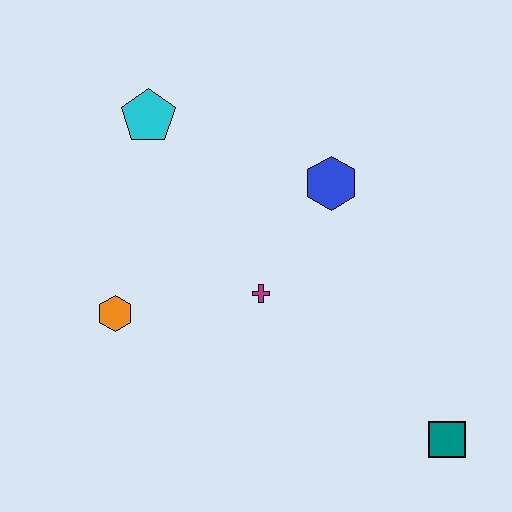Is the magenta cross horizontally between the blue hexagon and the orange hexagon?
Yes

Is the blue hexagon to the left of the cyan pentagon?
No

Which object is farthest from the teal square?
The cyan pentagon is farthest from the teal square.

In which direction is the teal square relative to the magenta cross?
The teal square is to the right of the magenta cross.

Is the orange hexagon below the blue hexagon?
Yes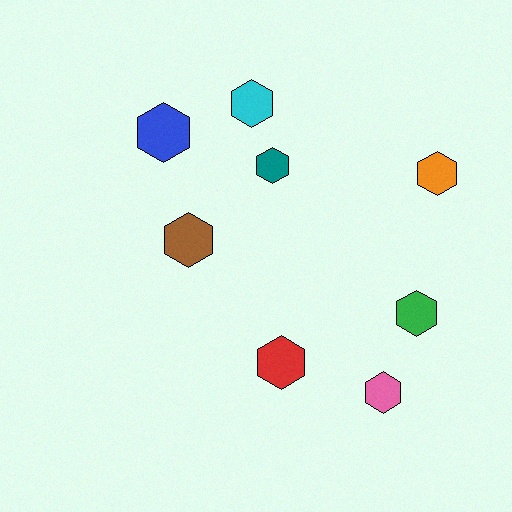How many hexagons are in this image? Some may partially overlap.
There are 8 hexagons.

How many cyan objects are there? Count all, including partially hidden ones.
There is 1 cyan object.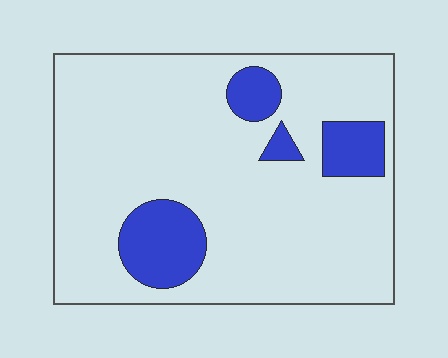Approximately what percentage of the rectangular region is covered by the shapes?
Approximately 15%.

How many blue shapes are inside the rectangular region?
4.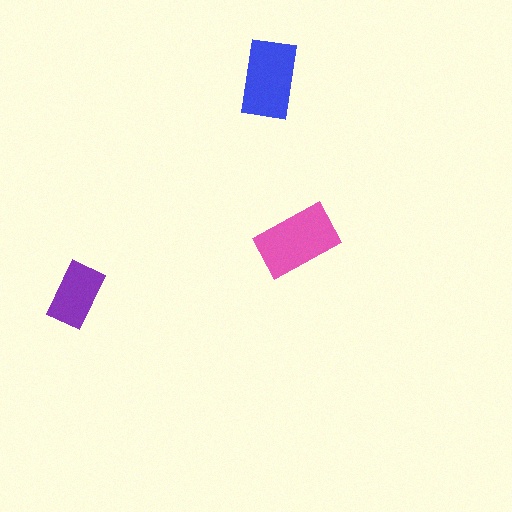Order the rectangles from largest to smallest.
the pink one, the blue one, the purple one.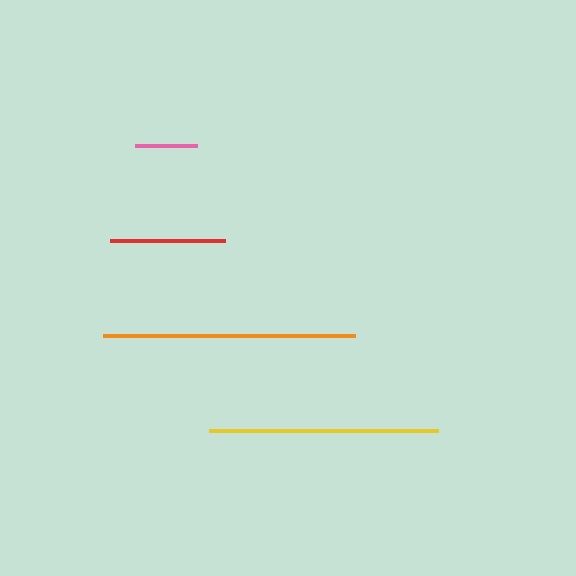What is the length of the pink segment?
The pink segment is approximately 62 pixels long.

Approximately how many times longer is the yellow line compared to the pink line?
The yellow line is approximately 3.7 times the length of the pink line.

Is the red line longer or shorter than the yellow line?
The yellow line is longer than the red line.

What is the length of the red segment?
The red segment is approximately 115 pixels long.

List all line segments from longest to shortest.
From longest to shortest: orange, yellow, red, pink.